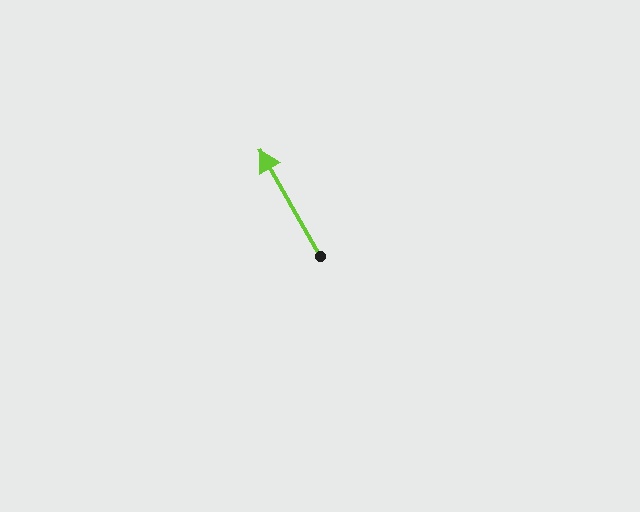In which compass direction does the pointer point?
Northwest.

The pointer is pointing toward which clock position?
Roughly 11 o'clock.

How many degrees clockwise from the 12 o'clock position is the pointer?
Approximately 330 degrees.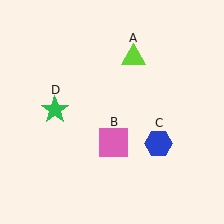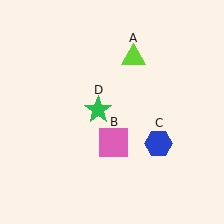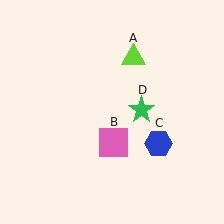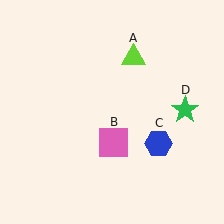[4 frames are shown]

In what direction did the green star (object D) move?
The green star (object D) moved right.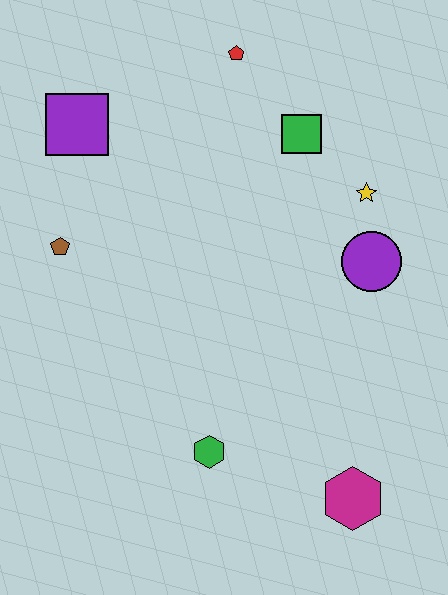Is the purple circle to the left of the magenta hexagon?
No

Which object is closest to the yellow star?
The purple circle is closest to the yellow star.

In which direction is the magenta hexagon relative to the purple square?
The magenta hexagon is below the purple square.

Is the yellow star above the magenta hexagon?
Yes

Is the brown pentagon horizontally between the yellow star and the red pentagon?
No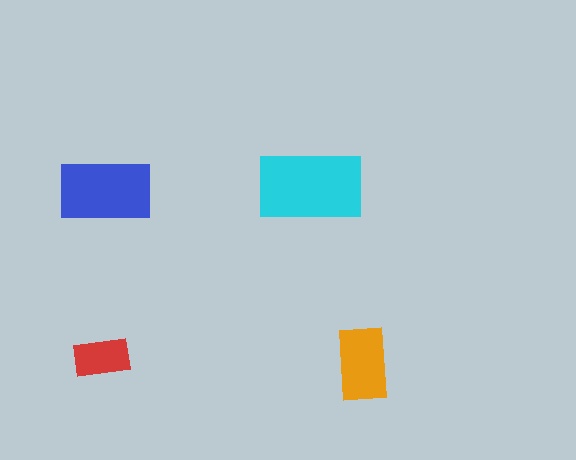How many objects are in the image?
There are 4 objects in the image.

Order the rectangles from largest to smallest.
the cyan one, the blue one, the orange one, the red one.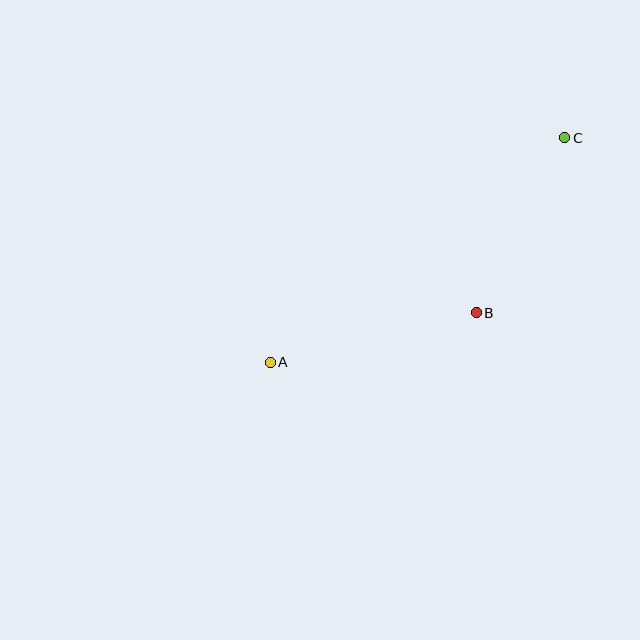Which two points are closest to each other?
Points B and C are closest to each other.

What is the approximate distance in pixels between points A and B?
The distance between A and B is approximately 212 pixels.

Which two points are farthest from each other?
Points A and C are farthest from each other.